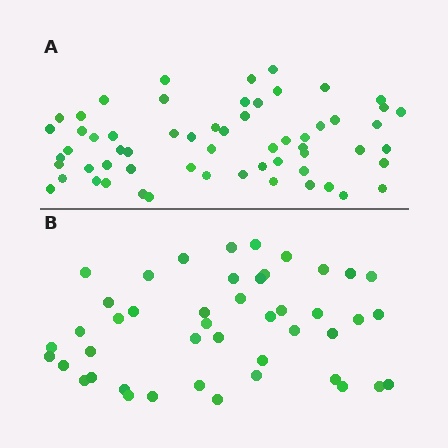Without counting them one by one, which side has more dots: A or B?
Region A (the top region) has more dots.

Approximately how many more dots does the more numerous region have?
Region A has approximately 15 more dots than region B.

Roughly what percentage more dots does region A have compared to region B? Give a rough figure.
About 35% more.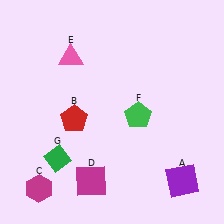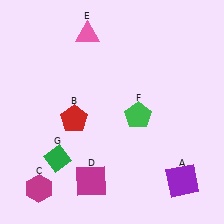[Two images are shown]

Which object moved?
The pink triangle (E) moved up.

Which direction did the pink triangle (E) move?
The pink triangle (E) moved up.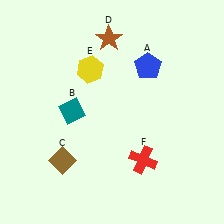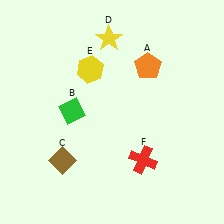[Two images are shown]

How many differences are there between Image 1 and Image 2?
There are 3 differences between the two images.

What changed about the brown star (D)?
In Image 1, D is brown. In Image 2, it changed to yellow.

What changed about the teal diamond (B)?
In Image 1, B is teal. In Image 2, it changed to green.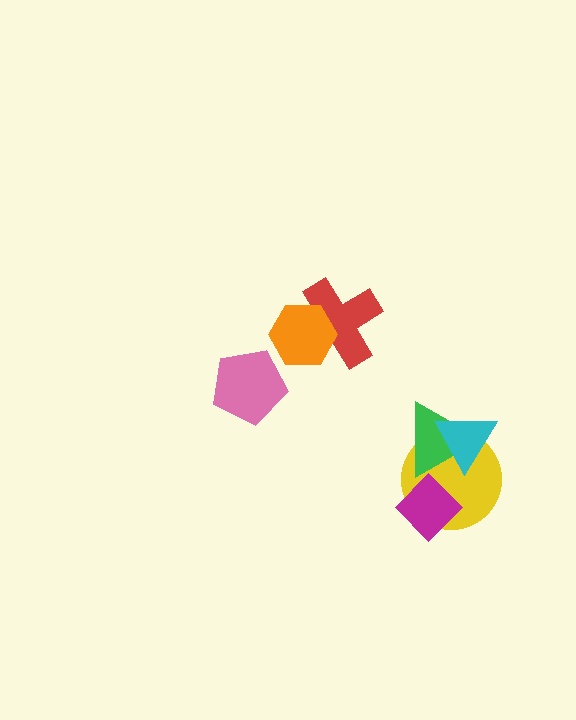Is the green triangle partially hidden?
Yes, it is partially covered by another shape.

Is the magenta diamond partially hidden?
Yes, it is partially covered by another shape.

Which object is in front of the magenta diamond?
The green triangle is in front of the magenta diamond.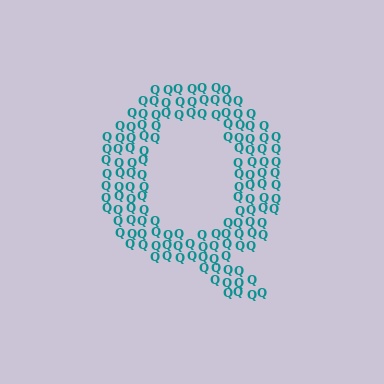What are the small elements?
The small elements are letter Q's.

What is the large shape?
The large shape is the letter Q.